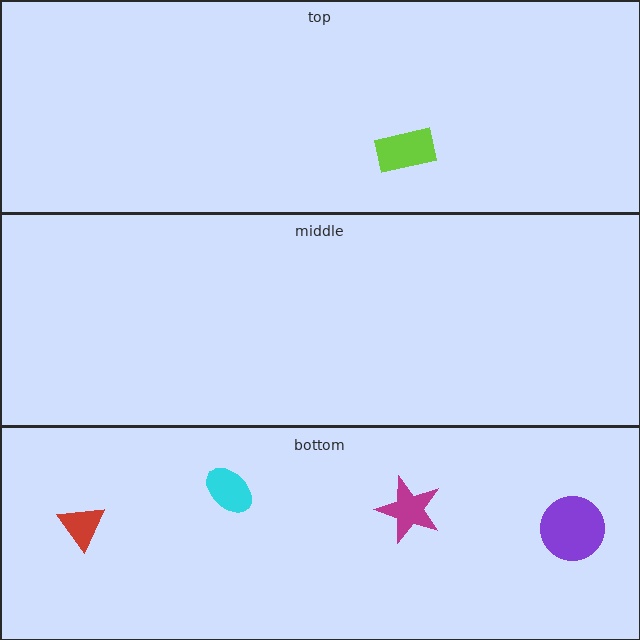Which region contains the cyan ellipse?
The bottom region.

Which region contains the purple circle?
The bottom region.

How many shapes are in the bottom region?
4.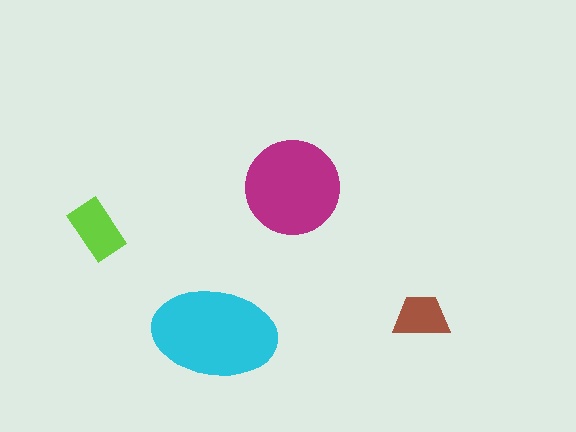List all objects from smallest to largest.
The brown trapezoid, the lime rectangle, the magenta circle, the cyan ellipse.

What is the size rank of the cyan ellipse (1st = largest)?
1st.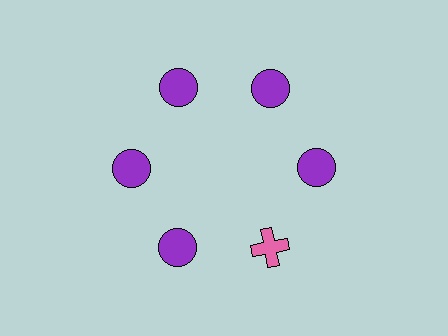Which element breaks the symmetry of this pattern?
The pink cross at roughly the 5 o'clock position breaks the symmetry. All other shapes are purple circles.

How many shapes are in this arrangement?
There are 6 shapes arranged in a ring pattern.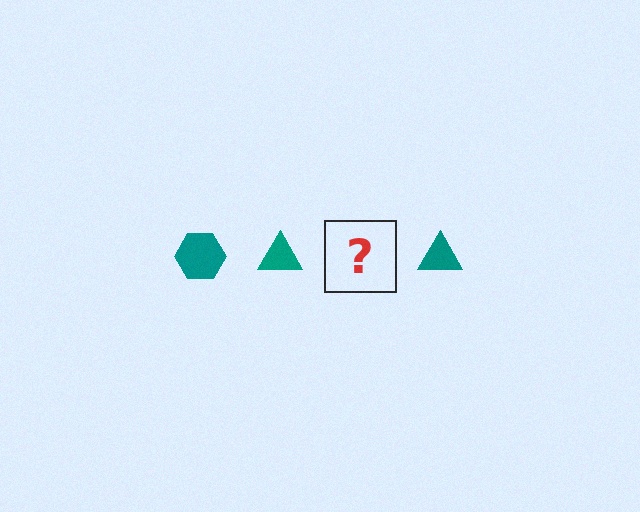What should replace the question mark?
The question mark should be replaced with a teal hexagon.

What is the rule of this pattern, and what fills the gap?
The rule is that the pattern cycles through hexagon, triangle shapes in teal. The gap should be filled with a teal hexagon.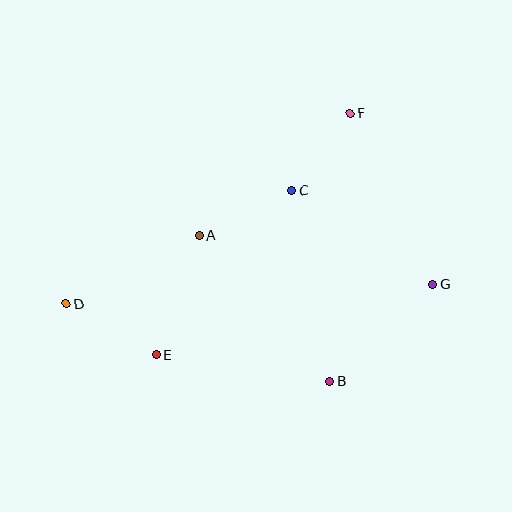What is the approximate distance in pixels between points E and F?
The distance between E and F is approximately 310 pixels.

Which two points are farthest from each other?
Points D and G are farthest from each other.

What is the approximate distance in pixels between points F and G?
The distance between F and G is approximately 190 pixels.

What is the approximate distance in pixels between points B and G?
The distance between B and G is approximately 142 pixels.